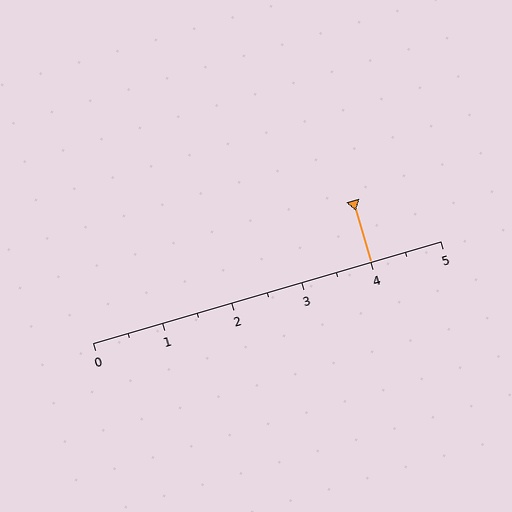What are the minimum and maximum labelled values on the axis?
The axis runs from 0 to 5.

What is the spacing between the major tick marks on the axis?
The major ticks are spaced 1 apart.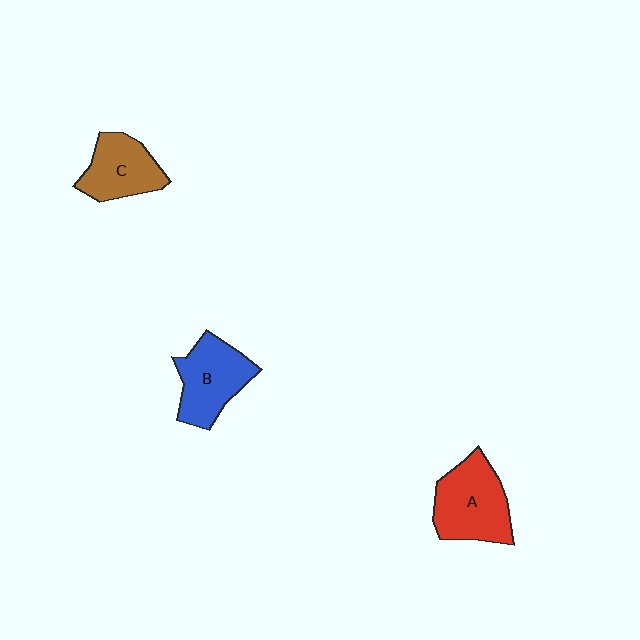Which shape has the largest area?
Shape A (red).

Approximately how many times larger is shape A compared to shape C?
Approximately 1.3 times.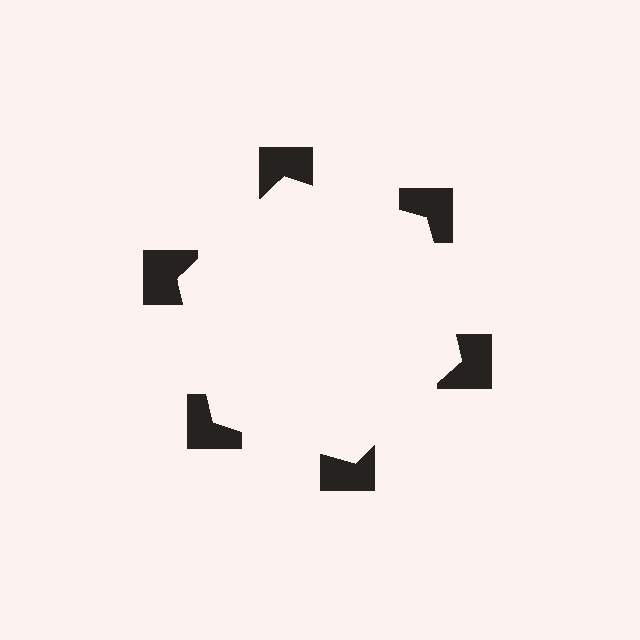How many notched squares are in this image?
There are 6 — one at each vertex of the illusory hexagon.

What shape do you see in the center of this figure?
An illusory hexagon — its edges are inferred from the aligned wedge cuts in the notched squares, not physically drawn.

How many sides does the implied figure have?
6 sides.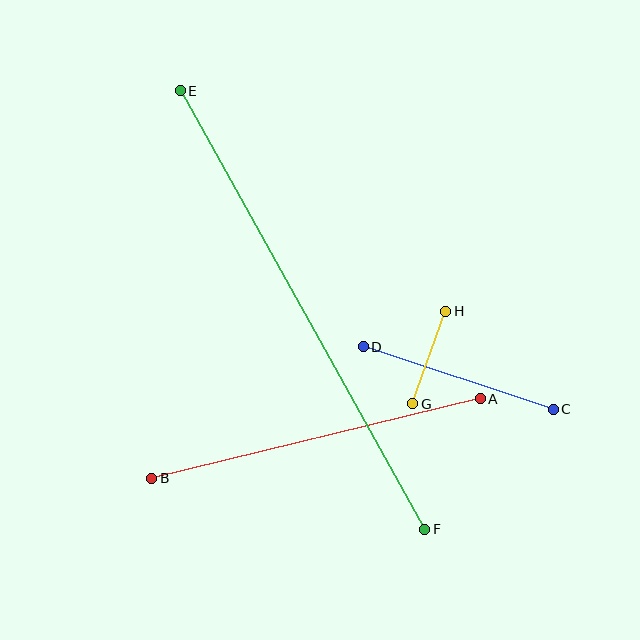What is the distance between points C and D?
The distance is approximately 200 pixels.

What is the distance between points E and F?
The distance is approximately 502 pixels.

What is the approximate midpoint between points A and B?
The midpoint is at approximately (316, 439) pixels.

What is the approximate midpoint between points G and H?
The midpoint is at approximately (429, 358) pixels.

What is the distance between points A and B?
The distance is approximately 338 pixels.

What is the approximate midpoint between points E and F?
The midpoint is at approximately (302, 310) pixels.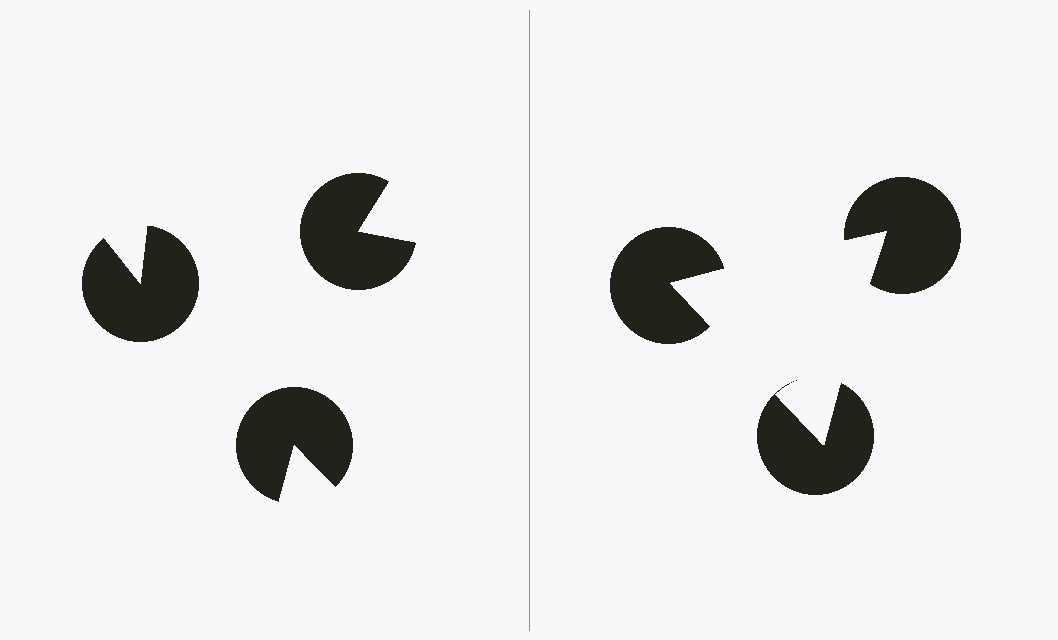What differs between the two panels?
The pac-man discs are positioned identically on both sides; only the wedge orientations differ. On the right they align to a triangle; on the left they are misaligned.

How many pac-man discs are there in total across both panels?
6 — 3 on each side.